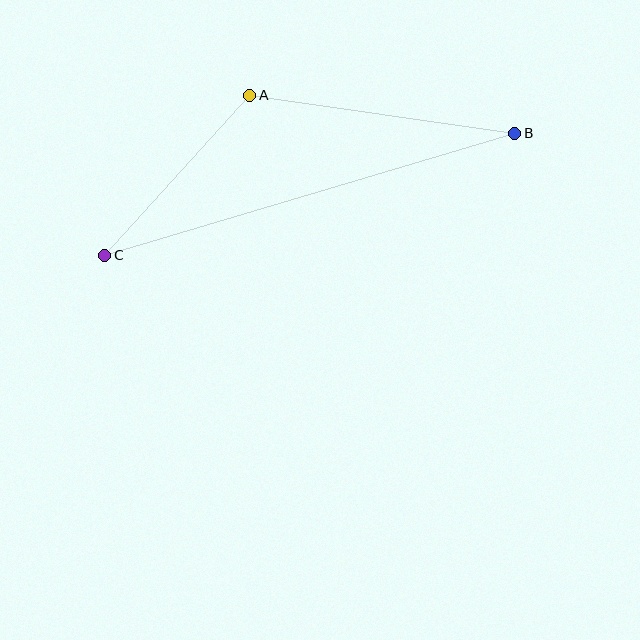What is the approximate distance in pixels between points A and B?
The distance between A and B is approximately 268 pixels.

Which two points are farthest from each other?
Points B and C are farthest from each other.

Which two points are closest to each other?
Points A and C are closest to each other.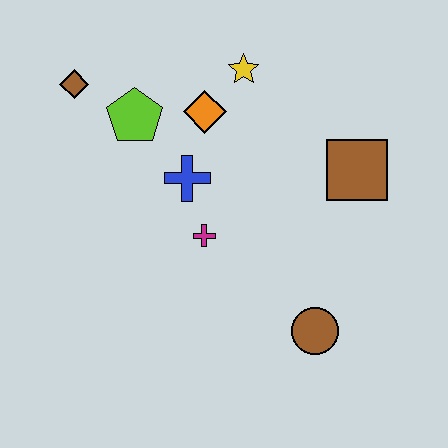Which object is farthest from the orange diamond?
The brown circle is farthest from the orange diamond.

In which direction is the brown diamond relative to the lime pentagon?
The brown diamond is to the left of the lime pentagon.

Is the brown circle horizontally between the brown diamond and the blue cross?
No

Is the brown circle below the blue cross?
Yes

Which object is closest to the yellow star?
The orange diamond is closest to the yellow star.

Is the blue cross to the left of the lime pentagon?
No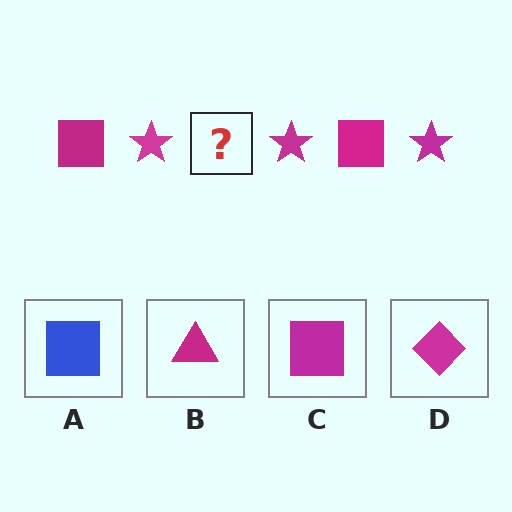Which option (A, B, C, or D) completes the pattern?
C.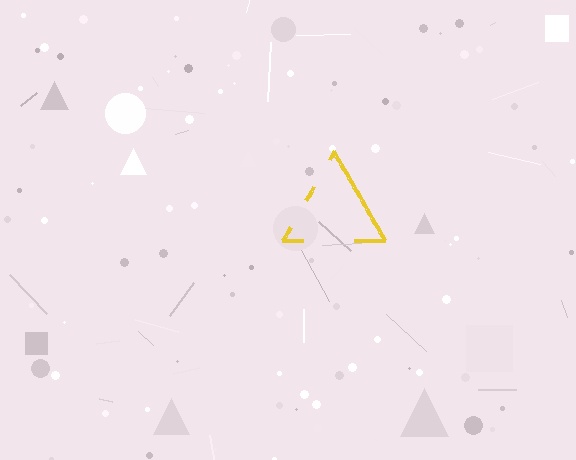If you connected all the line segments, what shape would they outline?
They would outline a triangle.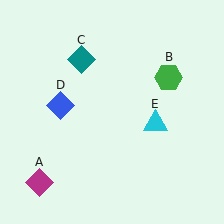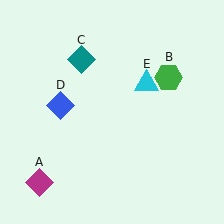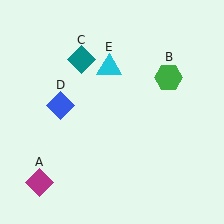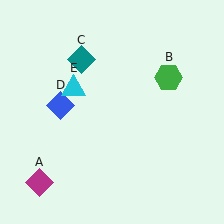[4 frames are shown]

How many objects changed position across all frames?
1 object changed position: cyan triangle (object E).